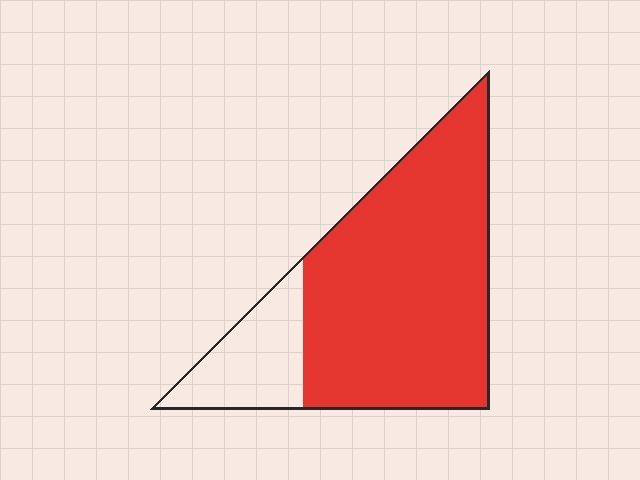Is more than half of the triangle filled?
Yes.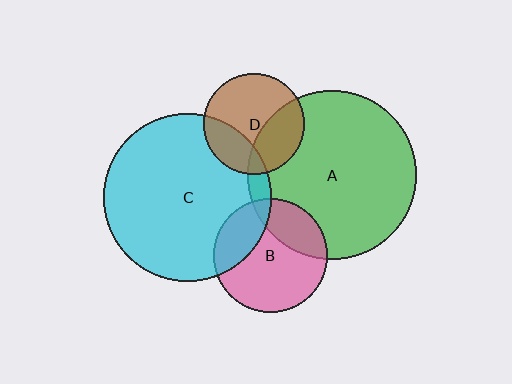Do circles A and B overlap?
Yes.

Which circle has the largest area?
Circle A (green).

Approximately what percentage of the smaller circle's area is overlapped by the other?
Approximately 25%.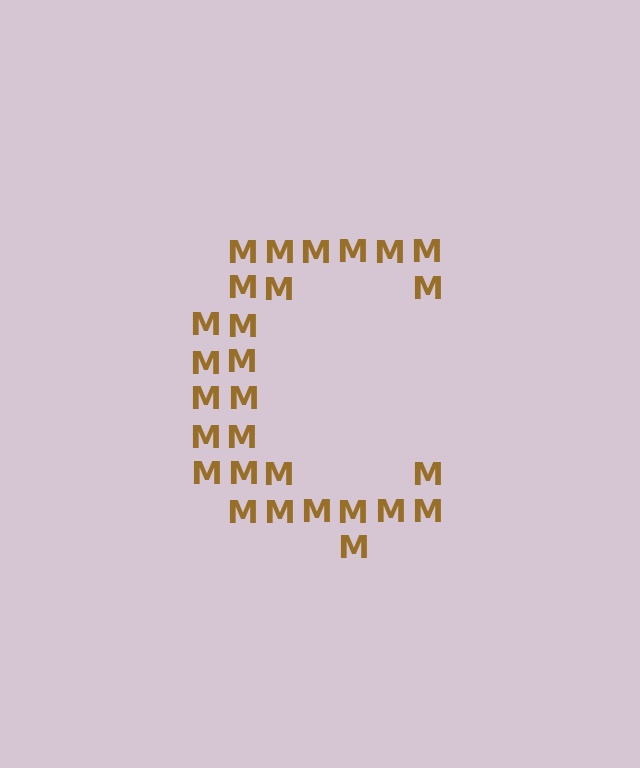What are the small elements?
The small elements are letter M's.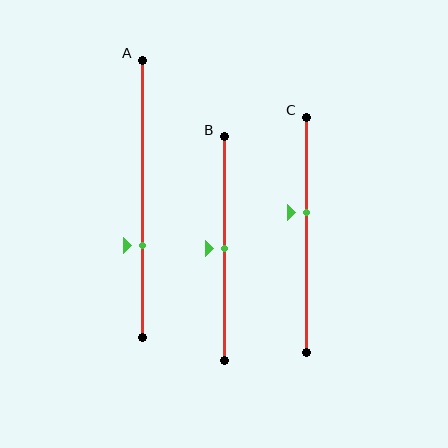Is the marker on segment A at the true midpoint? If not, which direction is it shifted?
No, the marker on segment A is shifted downward by about 17% of the segment length.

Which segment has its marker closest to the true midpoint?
Segment B has its marker closest to the true midpoint.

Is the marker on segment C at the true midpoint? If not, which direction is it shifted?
No, the marker on segment C is shifted upward by about 10% of the segment length.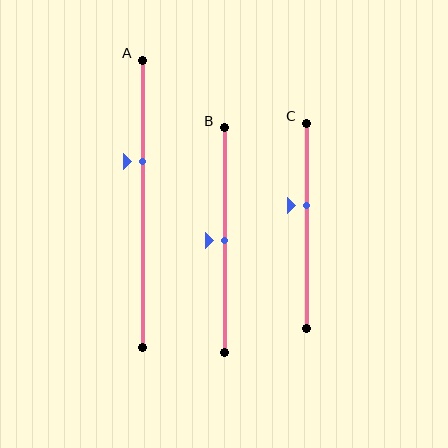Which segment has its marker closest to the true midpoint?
Segment B has its marker closest to the true midpoint.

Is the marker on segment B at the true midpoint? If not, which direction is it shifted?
Yes, the marker on segment B is at the true midpoint.